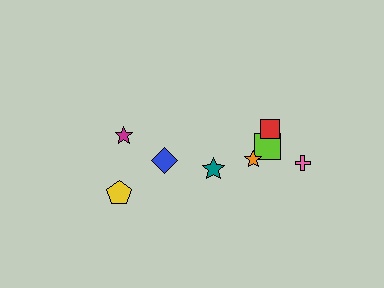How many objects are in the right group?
There are 5 objects.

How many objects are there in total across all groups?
There are 8 objects.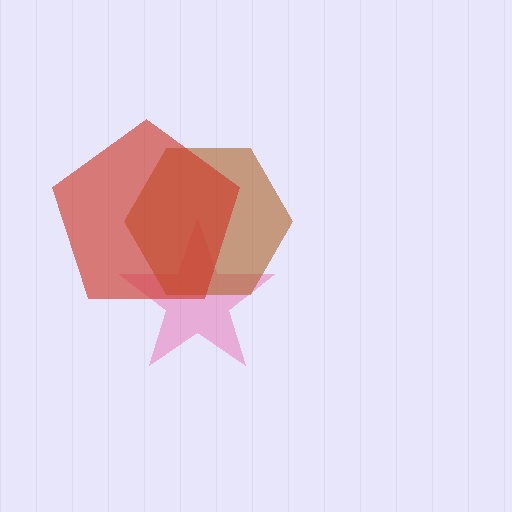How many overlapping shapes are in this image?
There are 3 overlapping shapes in the image.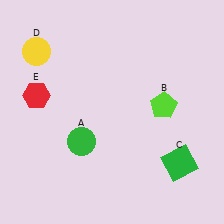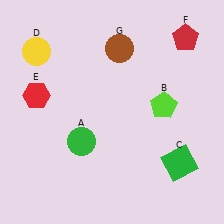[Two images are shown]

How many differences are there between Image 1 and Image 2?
There are 2 differences between the two images.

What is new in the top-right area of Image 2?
A red pentagon (F) was added in the top-right area of Image 2.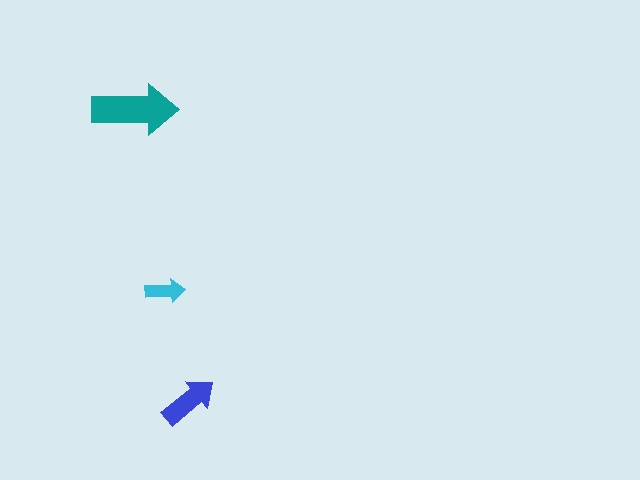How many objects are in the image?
There are 3 objects in the image.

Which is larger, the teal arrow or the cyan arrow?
The teal one.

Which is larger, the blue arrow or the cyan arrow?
The blue one.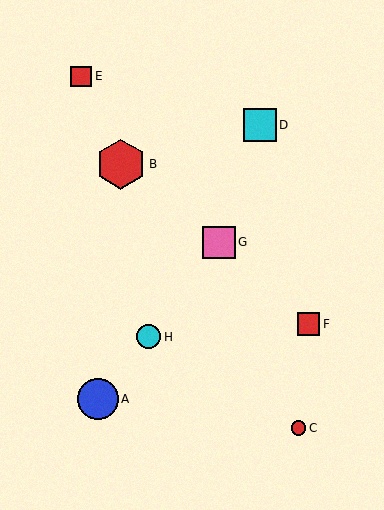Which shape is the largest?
The red hexagon (labeled B) is the largest.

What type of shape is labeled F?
Shape F is a red square.